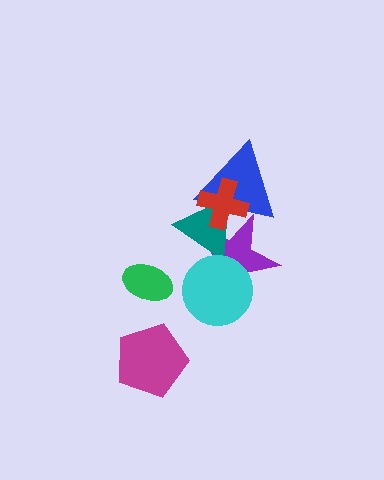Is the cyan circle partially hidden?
No, no other shape covers it.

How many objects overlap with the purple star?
4 objects overlap with the purple star.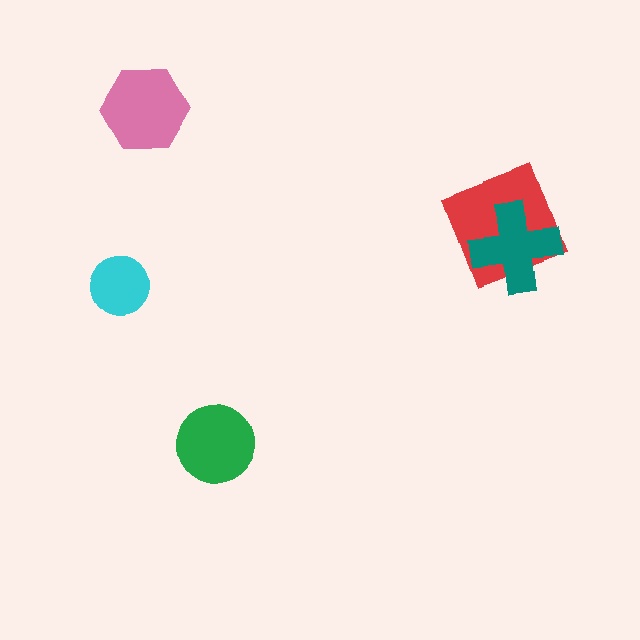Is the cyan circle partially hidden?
No, no other shape covers it.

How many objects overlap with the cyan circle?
0 objects overlap with the cyan circle.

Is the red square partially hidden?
Yes, it is partially covered by another shape.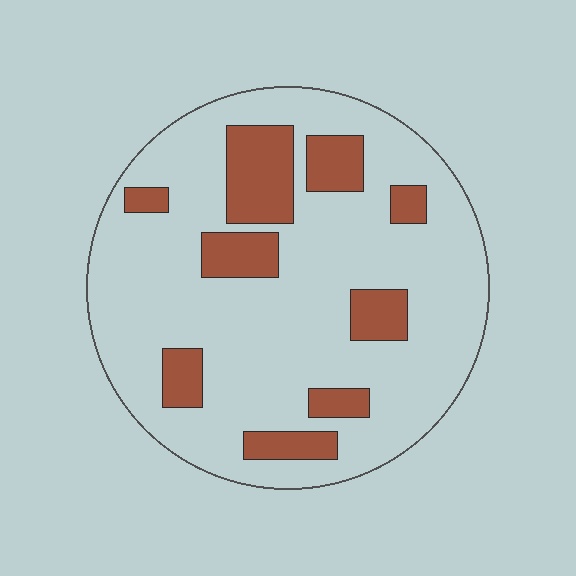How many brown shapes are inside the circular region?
9.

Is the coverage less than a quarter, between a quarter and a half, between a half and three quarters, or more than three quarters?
Less than a quarter.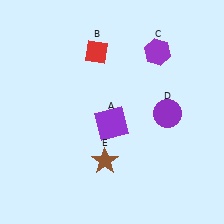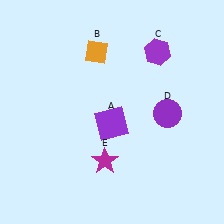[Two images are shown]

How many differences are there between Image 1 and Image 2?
There are 2 differences between the two images.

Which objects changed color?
B changed from red to orange. E changed from brown to magenta.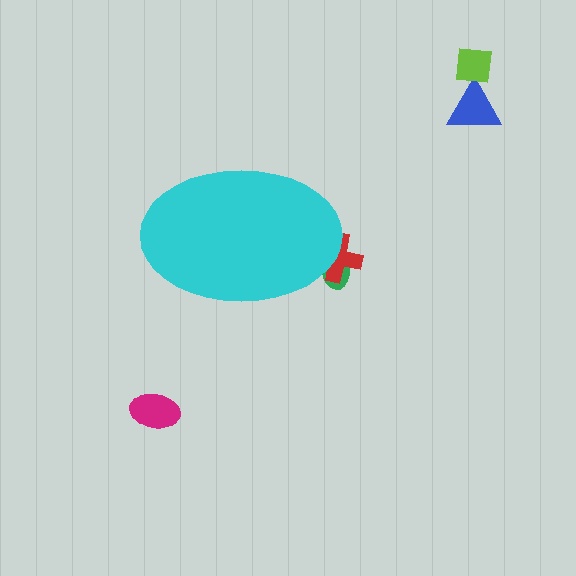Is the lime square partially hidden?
No, the lime square is fully visible.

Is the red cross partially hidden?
Yes, the red cross is partially hidden behind the cyan ellipse.